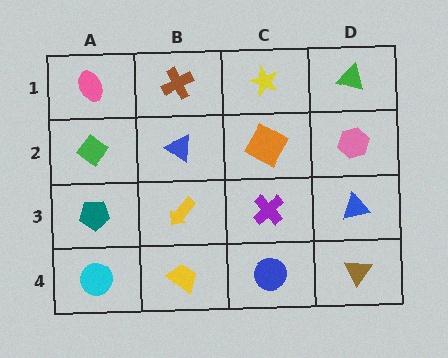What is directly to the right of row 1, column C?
A green triangle.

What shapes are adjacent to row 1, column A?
A green diamond (row 2, column A), a brown cross (row 1, column B).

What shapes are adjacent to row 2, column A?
A pink ellipse (row 1, column A), a teal pentagon (row 3, column A), a blue triangle (row 2, column B).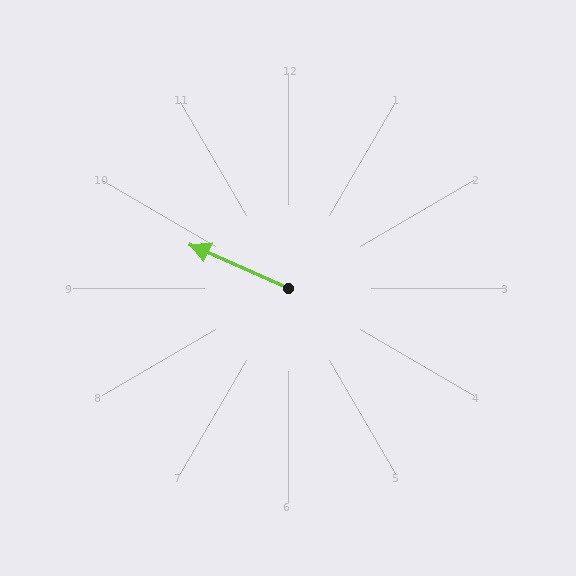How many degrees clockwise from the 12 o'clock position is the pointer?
Approximately 294 degrees.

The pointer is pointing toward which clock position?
Roughly 10 o'clock.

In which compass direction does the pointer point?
Northwest.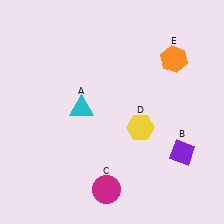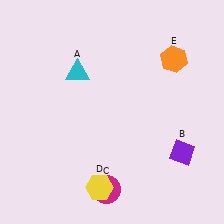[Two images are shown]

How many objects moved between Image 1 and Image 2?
2 objects moved between the two images.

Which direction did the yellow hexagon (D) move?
The yellow hexagon (D) moved down.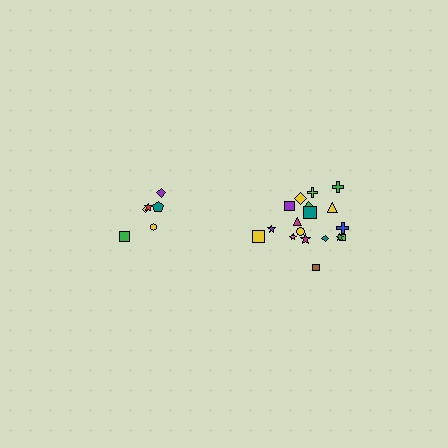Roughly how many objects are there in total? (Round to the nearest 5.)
Roughly 25 objects in total.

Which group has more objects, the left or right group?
The right group.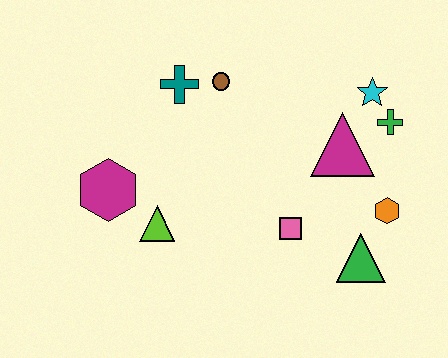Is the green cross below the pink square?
No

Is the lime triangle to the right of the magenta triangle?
No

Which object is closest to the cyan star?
The green cross is closest to the cyan star.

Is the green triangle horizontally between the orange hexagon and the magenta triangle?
Yes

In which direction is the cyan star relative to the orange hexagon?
The cyan star is above the orange hexagon.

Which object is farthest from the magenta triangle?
The magenta hexagon is farthest from the magenta triangle.